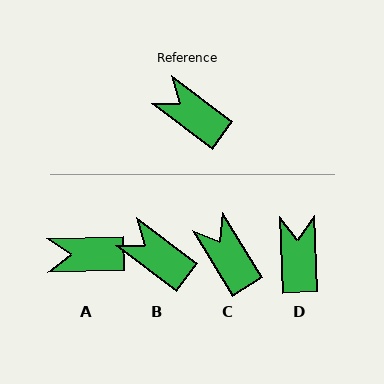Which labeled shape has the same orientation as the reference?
B.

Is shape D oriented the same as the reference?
No, it is off by about 51 degrees.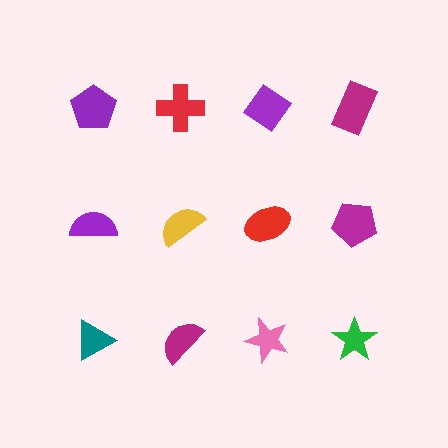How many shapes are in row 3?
4 shapes.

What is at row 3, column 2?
A magenta semicircle.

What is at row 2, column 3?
A red ellipse.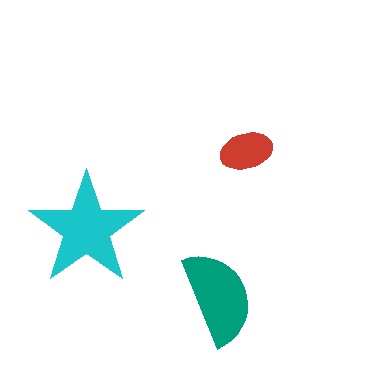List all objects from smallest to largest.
The red ellipse, the teal semicircle, the cyan star.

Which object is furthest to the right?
The red ellipse is rightmost.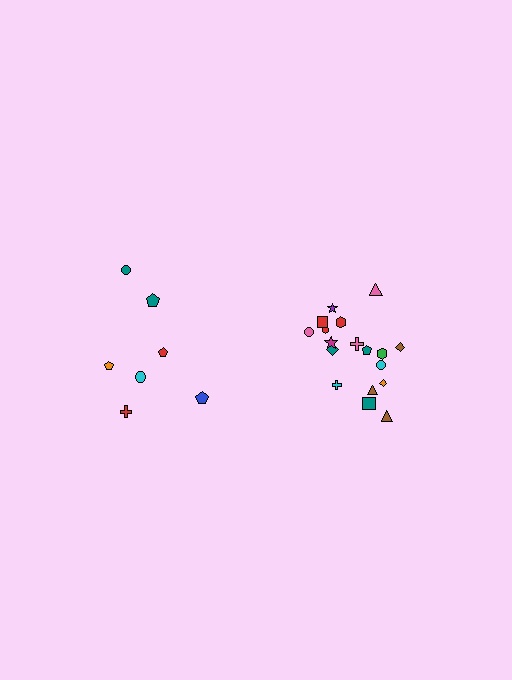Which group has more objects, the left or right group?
The right group.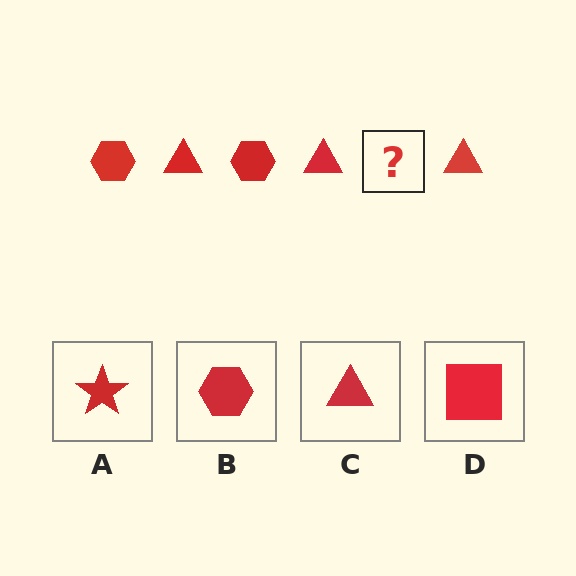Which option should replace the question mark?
Option B.